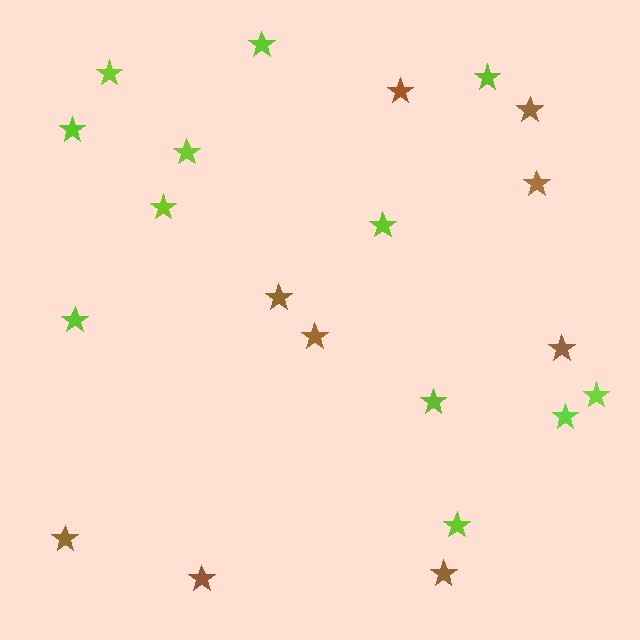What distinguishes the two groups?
There are 2 groups: one group of lime stars (12) and one group of brown stars (9).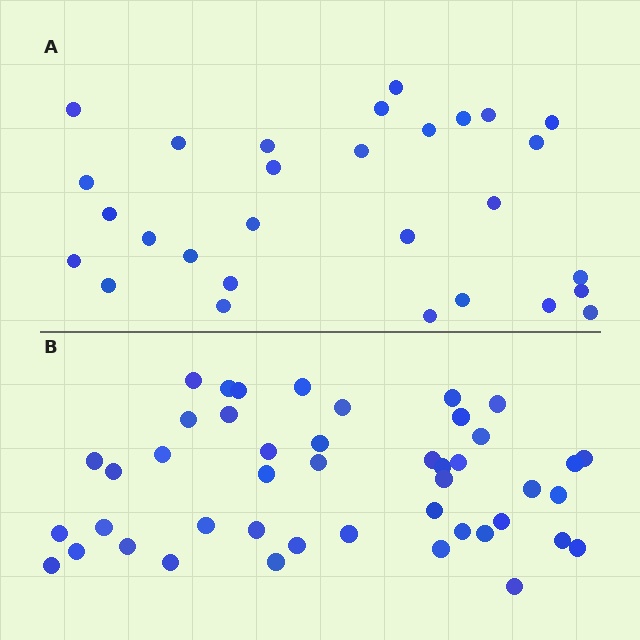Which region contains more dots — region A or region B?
Region B (the bottom region) has more dots.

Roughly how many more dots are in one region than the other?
Region B has approximately 15 more dots than region A.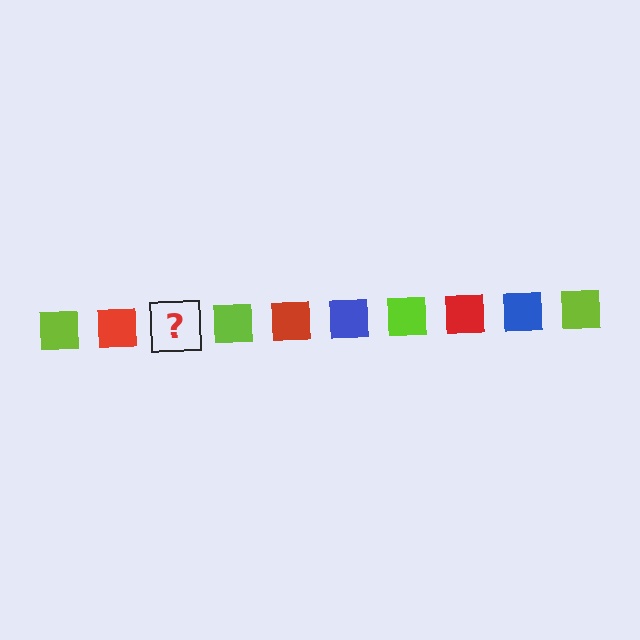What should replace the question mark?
The question mark should be replaced with a blue square.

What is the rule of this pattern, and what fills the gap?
The rule is that the pattern cycles through lime, red, blue squares. The gap should be filled with a blue square.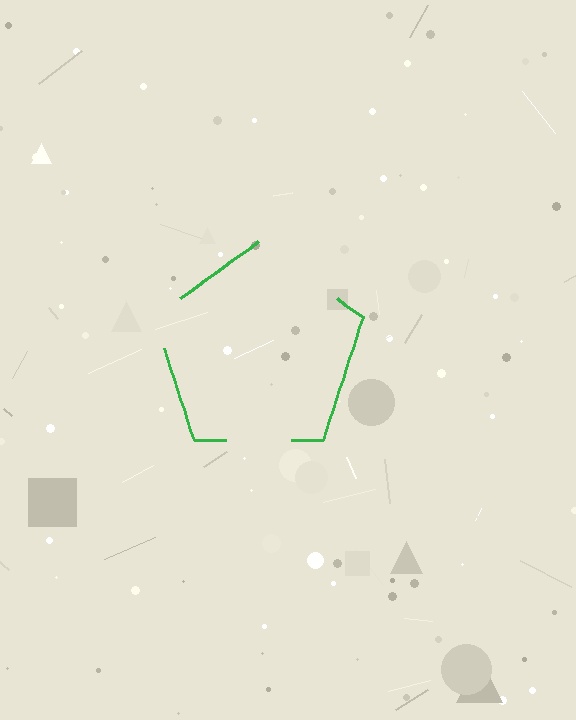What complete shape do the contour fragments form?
The contour fragments form a pentagon.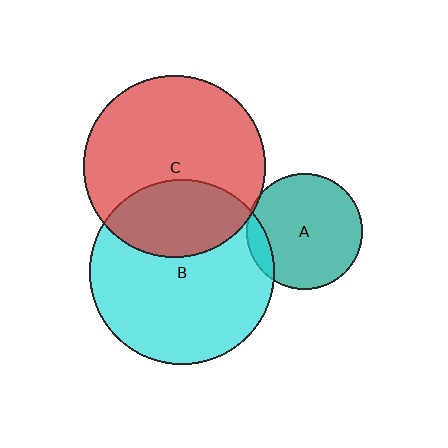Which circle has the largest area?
Circle B (cyan).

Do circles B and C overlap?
Yes.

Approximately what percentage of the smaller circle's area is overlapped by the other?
Approximately 30%.